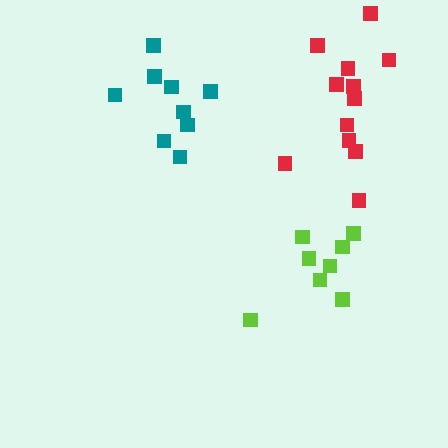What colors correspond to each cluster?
The clusters are colored: red, teal, lime.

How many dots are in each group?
Group 1: 12 dots, Group 2: 9 dots, Group 3: 8 dots (29 total).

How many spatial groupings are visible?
There are 3 spatial groupings.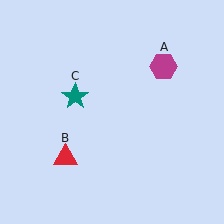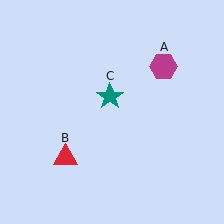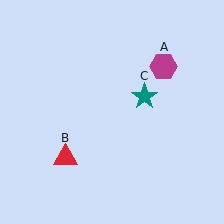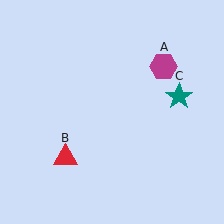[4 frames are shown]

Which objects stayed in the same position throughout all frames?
Magenta hexagon (object A) and red triangle (object B) remained stationary.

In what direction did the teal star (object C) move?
The teal star (object C) moved right.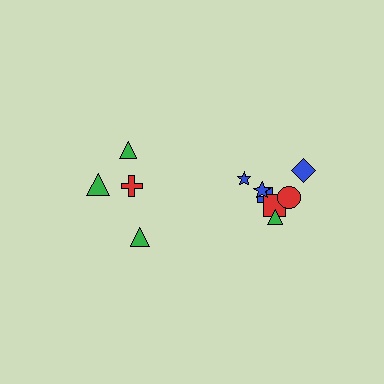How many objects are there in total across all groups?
There are 11 objects.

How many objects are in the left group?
There are 4 objects.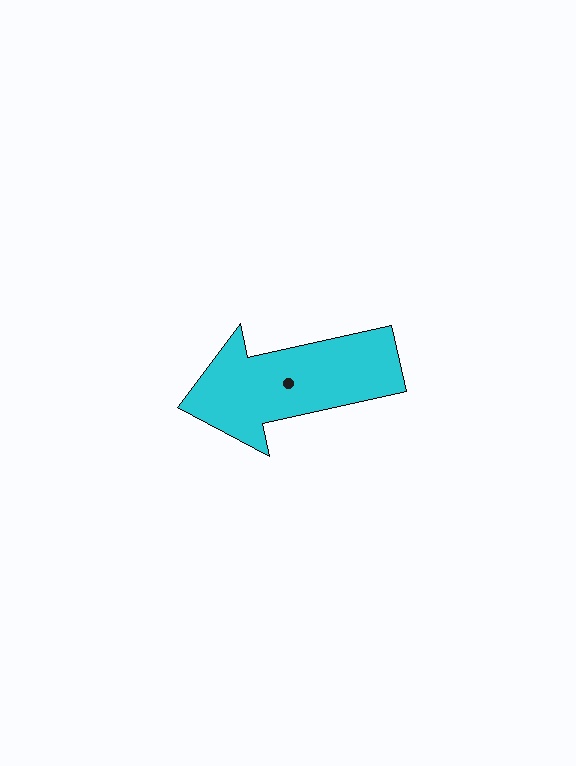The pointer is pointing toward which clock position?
Roughly 9 o'clock.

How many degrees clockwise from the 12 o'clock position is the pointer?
Approximately 258 degrees.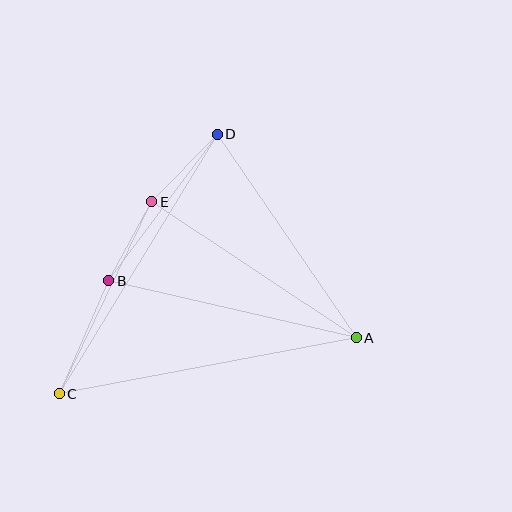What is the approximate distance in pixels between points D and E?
The distance between D and E is approximately 94 pixels.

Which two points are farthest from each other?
Points C and D are farthest from each other.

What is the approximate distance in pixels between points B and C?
The distance between B and C is approximately 123 pixels.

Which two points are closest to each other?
Points B and E are closest to each other.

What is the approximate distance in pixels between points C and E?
The distance between C and E is approximately 213 pixels.